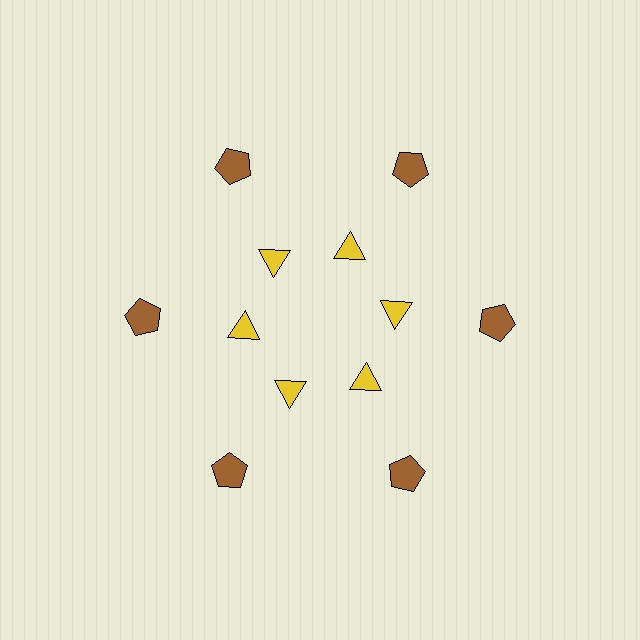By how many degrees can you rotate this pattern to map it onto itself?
The pattern maps onto itself every 60 degrees of rotation.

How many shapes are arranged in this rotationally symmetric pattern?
There are 12 shapes, arranged in 6 groups of 2.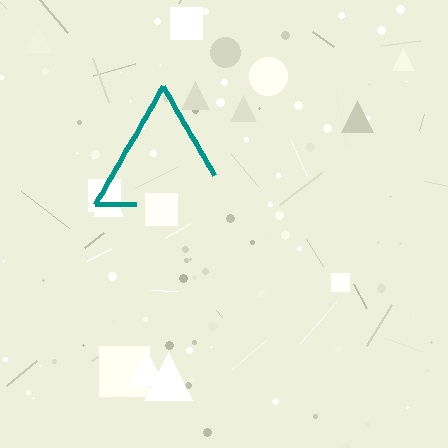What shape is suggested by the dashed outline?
The dashed outline suggests a triangle.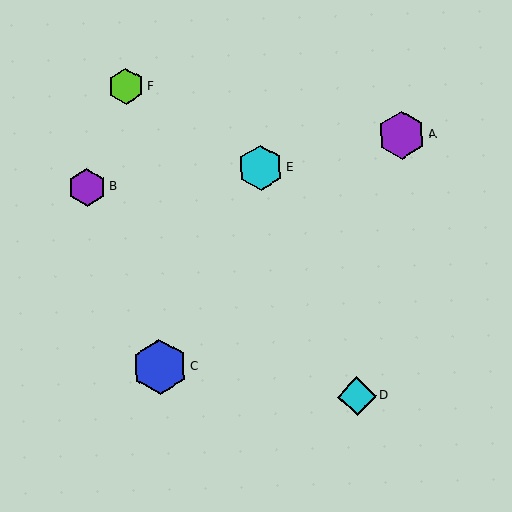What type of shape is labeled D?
Shape D is a cyan diamond.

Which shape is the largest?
The blue hexagon (labeled C) is the largest.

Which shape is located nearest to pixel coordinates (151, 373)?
The blue hexagon (labeled C) at (160, 367) is nearest to that location.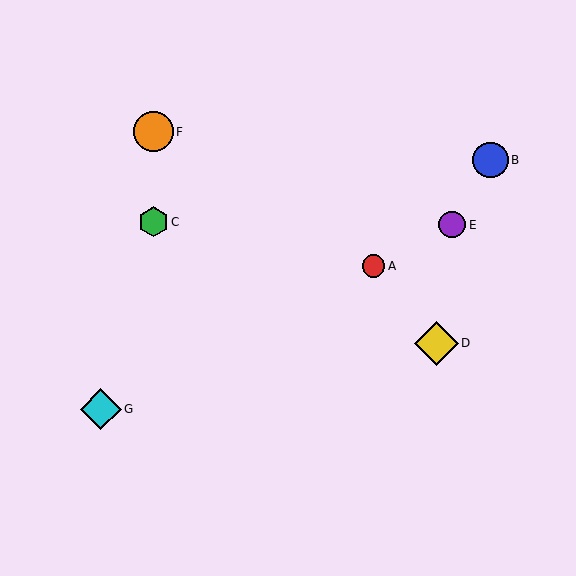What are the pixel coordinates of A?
Object A is at (374, 266).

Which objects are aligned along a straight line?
Objects A, E, G are aligned along a straight line.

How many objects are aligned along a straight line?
3 objects (A, E, G) are aligned along a straight line.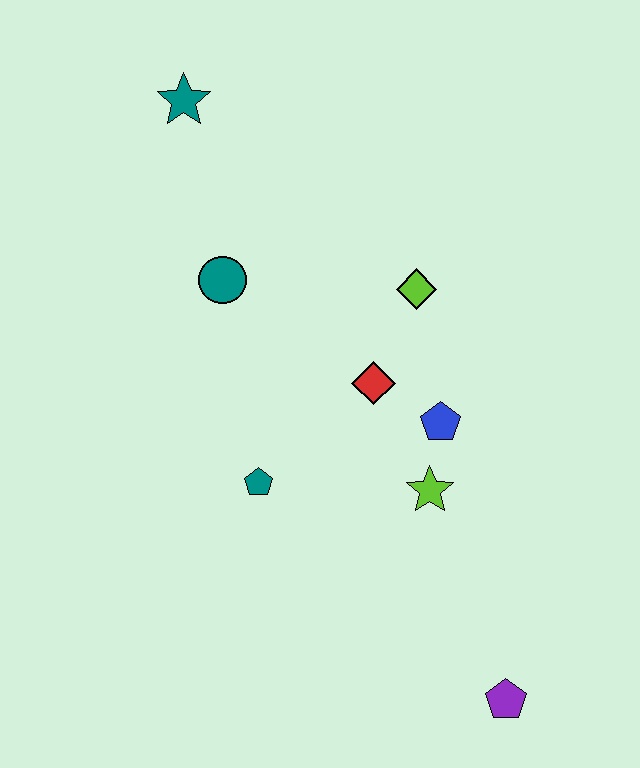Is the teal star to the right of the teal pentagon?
No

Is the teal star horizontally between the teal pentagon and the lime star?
No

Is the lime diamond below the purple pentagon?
No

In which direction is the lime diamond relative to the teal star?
The lime diamond is to the right of the teal star.